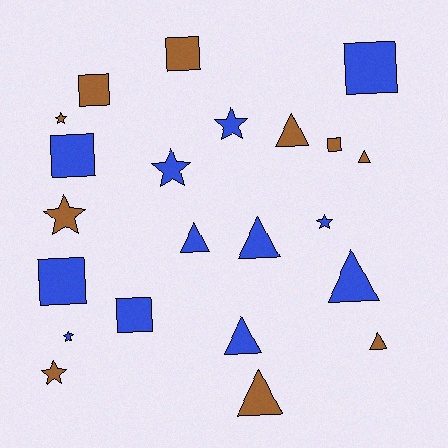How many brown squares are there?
There are 3 brown squares.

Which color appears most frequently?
Blue, with 12 objects.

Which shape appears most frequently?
Triangle, with 8 objects.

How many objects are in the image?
There are 22 objects.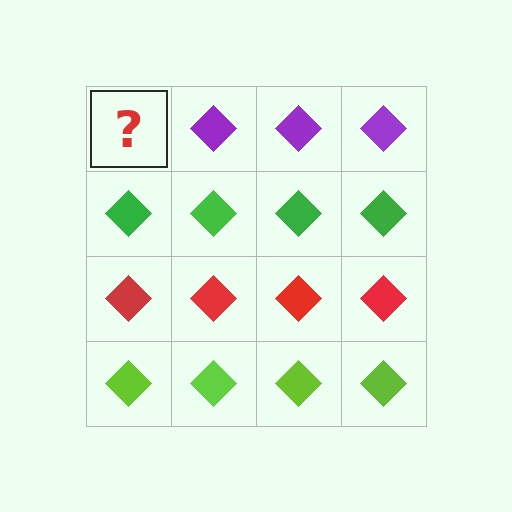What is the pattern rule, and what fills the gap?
The rule is that each row has a consistent color. The gap should be filled with a purple diamond.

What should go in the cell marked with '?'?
The missing cell should contain a purple diamond.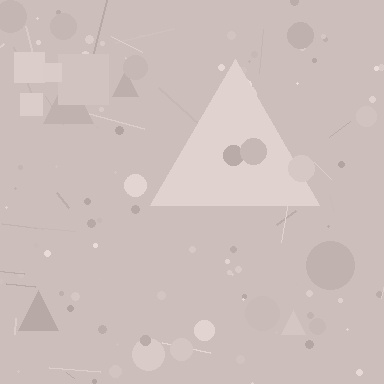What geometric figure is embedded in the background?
A triangle is embedded in the background.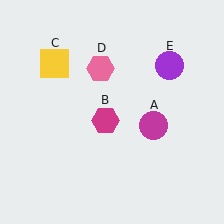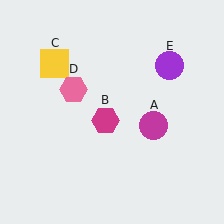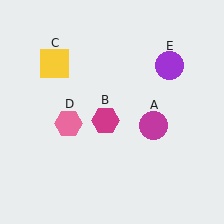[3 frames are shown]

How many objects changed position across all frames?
1 object changed position: pink hexagon (object D).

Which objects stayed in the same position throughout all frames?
Magenta circle (object A) and magenta hexagon (object B) and yellow square (object C) and purple circle (object E) remained stationary.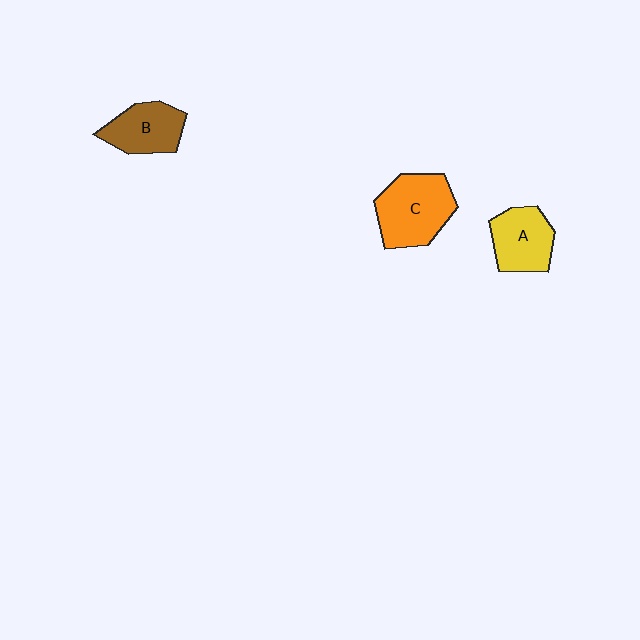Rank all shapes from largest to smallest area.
From largest to smallest: C (orange), A (yellow), B (brown).